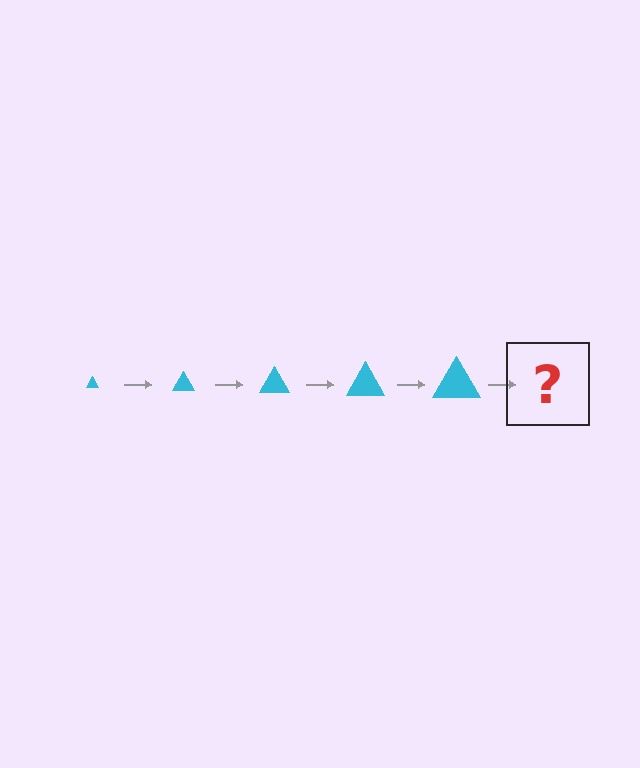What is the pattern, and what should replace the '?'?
The pattern is that the triangle gets progressively larger each step. The '?' should be a cyan triangle, larger than the previous one.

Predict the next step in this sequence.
The next step is a cyan triangle, larger than the previous one.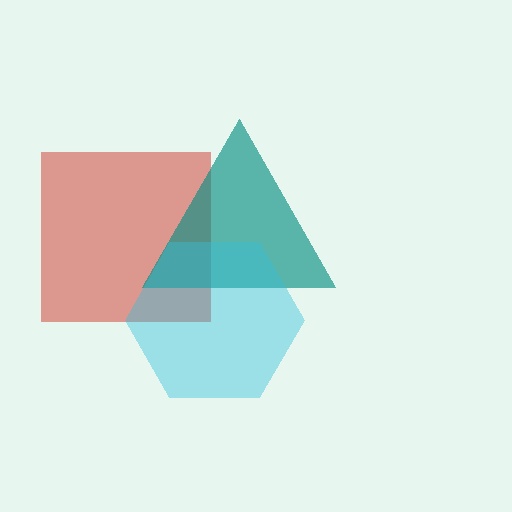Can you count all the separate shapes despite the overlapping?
Yes, there are 3 separate shapes.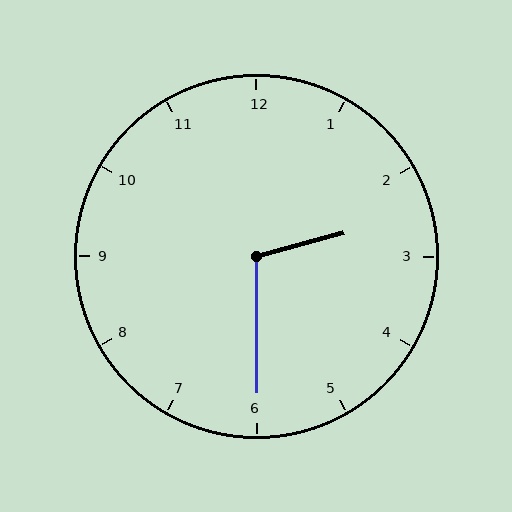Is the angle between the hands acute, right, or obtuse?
It is obtuse.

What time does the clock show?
2:30.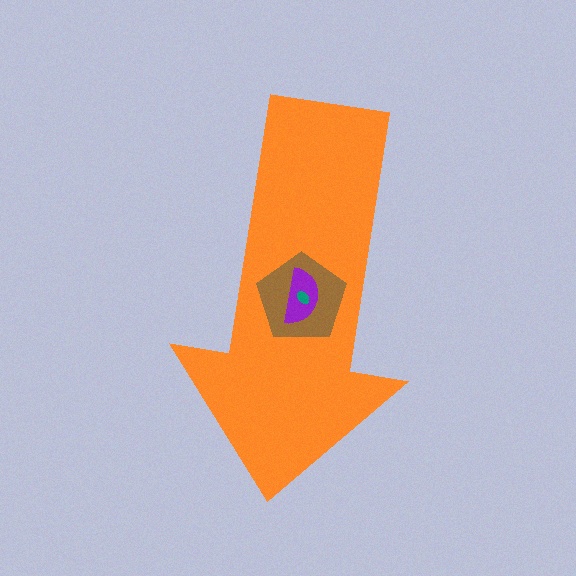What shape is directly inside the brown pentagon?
The purple semicircle.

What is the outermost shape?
The orange arrow.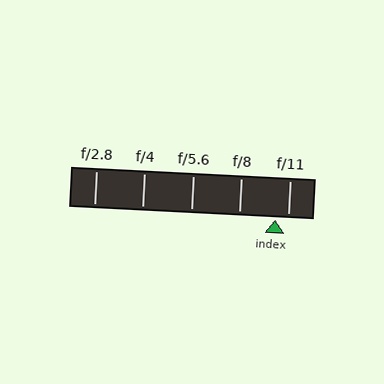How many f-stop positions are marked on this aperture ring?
There are 5 f-stop positions marked.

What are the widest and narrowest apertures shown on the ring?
The widest aperture shown is f/2.8 and the narrowest is f/11.